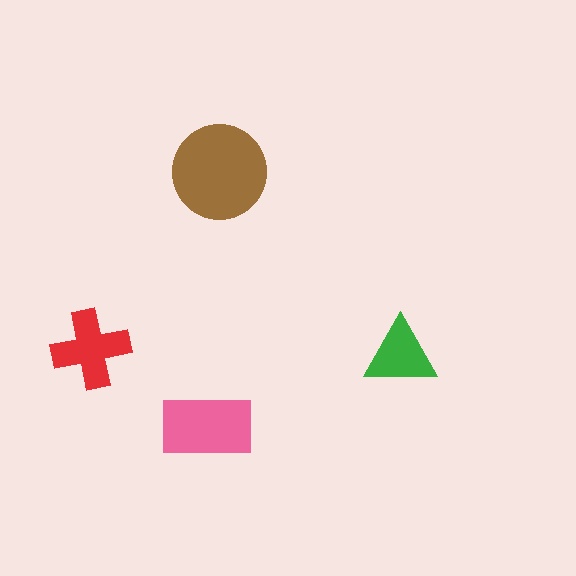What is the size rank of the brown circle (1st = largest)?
1st.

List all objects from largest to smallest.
The brown circle, the pink rectangle, the red cross, the green triangle.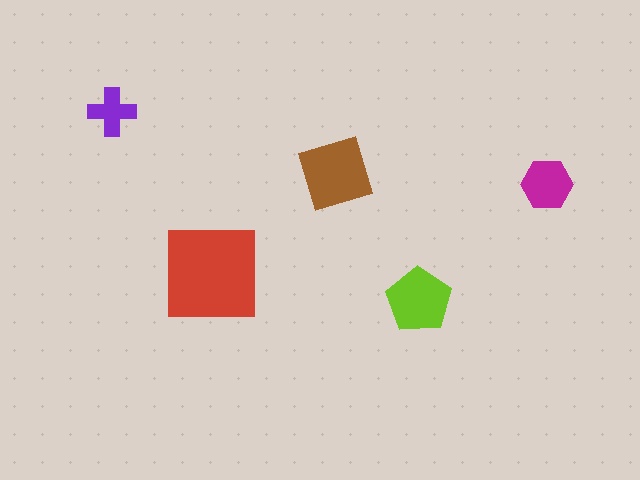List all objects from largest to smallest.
The red square, the brown diamond, the lime pentagon, the magenta hexagon, the purple cross.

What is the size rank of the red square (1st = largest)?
1st.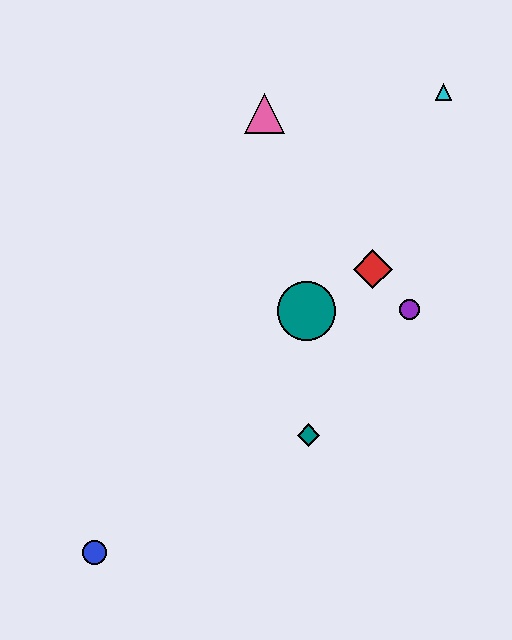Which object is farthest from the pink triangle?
The blue circle is farthest from the pink triangle.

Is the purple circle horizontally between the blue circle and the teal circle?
No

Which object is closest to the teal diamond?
The teal circle is closest to the teal diamond.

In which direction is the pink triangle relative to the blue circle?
The pink triangle is above the blue circle.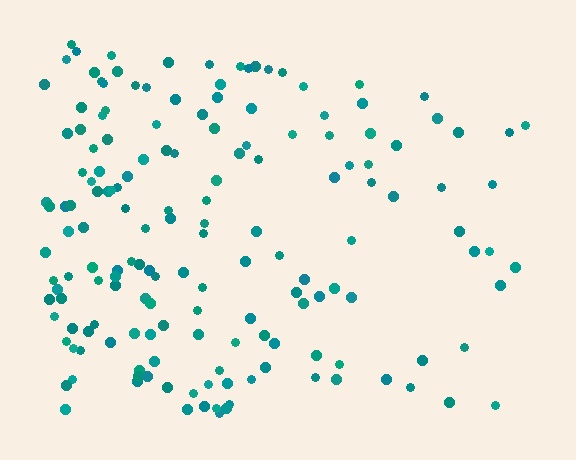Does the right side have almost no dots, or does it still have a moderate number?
Still a moderate number, just noticeably fewer than the left.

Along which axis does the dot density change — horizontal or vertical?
Horizontal.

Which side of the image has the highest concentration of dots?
The left.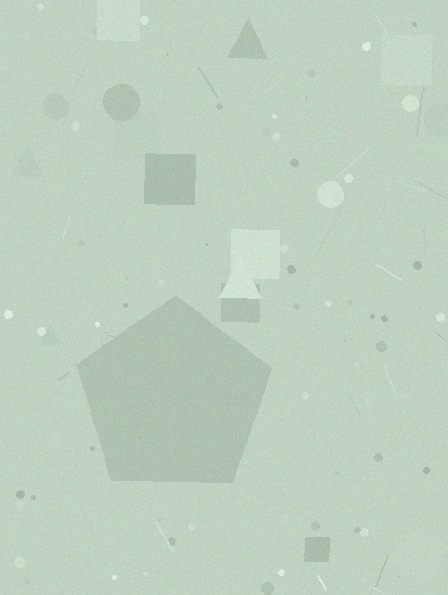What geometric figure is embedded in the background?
A pentagon is embedded in the background.